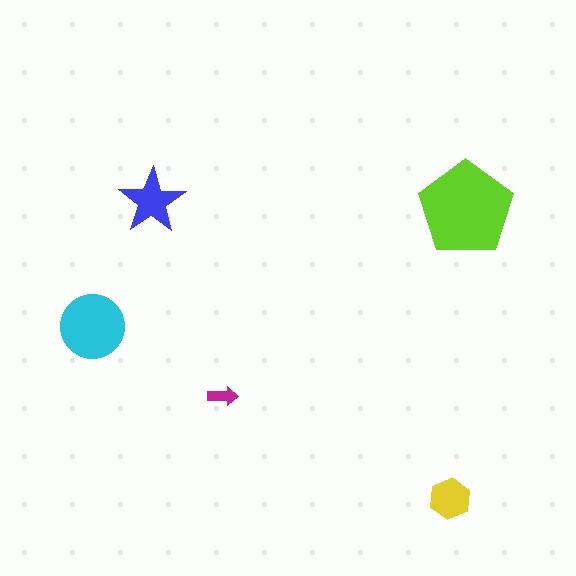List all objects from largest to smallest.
The lime pentagon, the cyan circle, the blue star, the yellow hexagon, the magenta arrow.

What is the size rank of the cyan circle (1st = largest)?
2nd.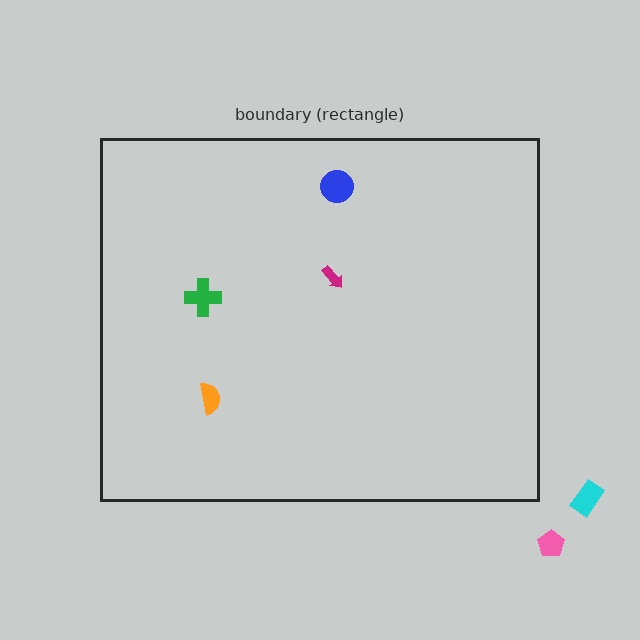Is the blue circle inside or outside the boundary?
Inside.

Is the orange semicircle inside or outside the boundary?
Inside.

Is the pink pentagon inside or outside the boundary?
Outside.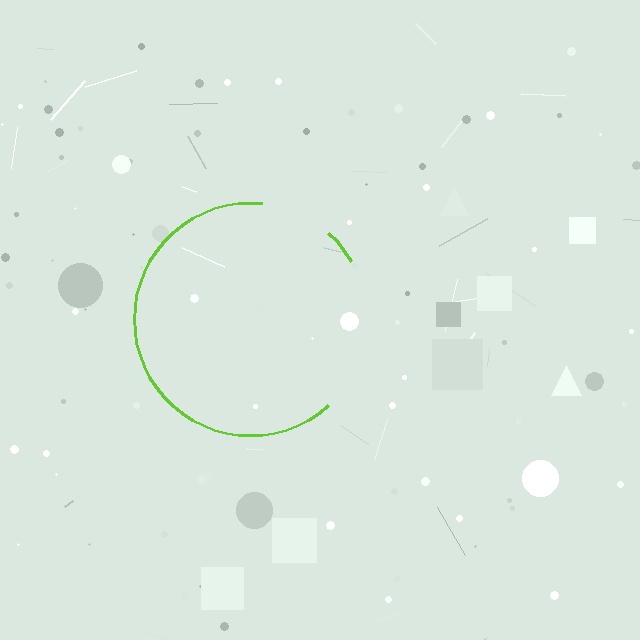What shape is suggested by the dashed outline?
The dashed outline suggests a circle.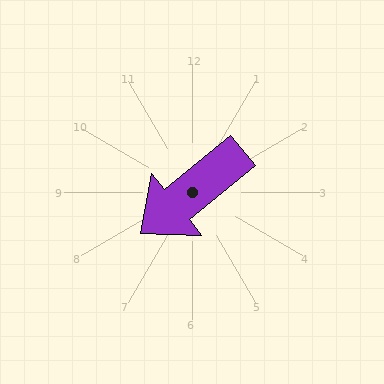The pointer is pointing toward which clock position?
Roughly 8 o'clock.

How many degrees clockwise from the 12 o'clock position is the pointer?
Approximately 231 degrees.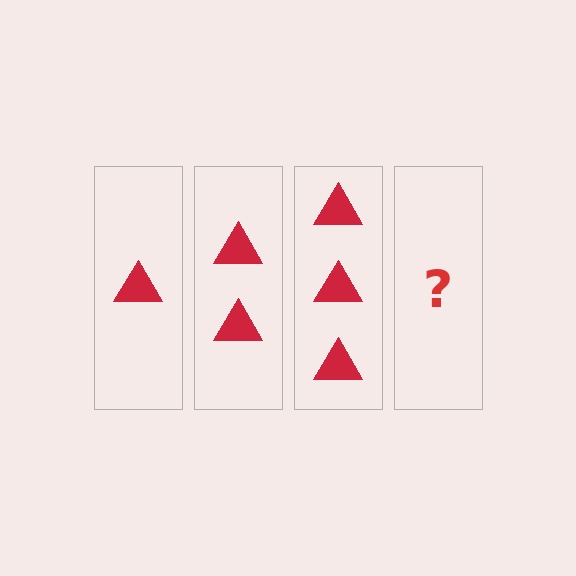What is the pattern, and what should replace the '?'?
The pattern is that each step adds one more triangle. The '?' should be 4 triangles.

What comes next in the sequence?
The next element should be 4 triangles.